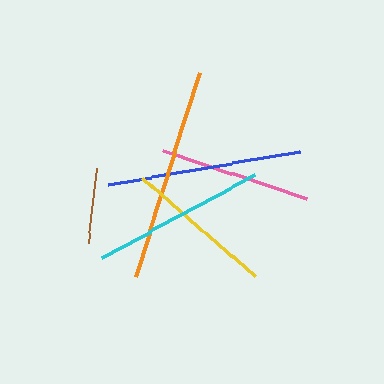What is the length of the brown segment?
The brown segment is approximately 75 pixels long.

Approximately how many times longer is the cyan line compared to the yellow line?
The cyan line is approximately 1.2 times the length of the yellow line.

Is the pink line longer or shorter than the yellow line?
The pink line is longer than the yellow line.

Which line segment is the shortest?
The brown line is the shortest at approximately 75 pixels.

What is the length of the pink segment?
The pink segment is approximately 152 pixels long.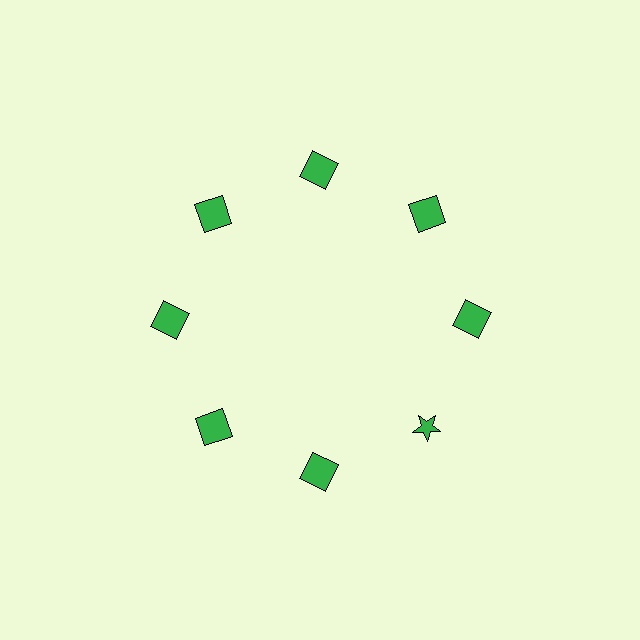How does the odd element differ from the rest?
It has a different shape: star instead of square.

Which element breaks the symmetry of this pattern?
The green star at roughly the 4 o'clock position breaks the symmetry. All other shapes are green squares.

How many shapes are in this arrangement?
There are 8 shapes arranged in a ring pattern.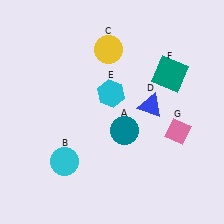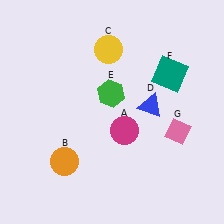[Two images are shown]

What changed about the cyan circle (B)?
In Image 1, B is cyan. In Image 2, it changed to orange.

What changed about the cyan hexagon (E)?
In Image 1, E is cyan. In Image 2, it changed to green.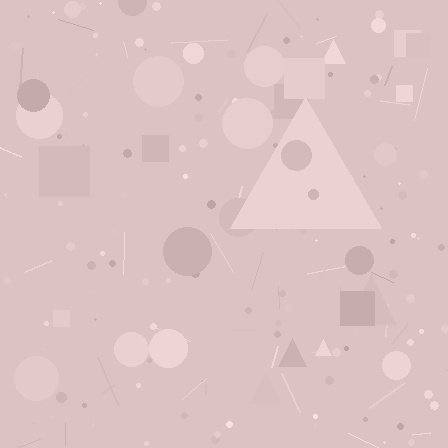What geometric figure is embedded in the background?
A triangle is embedded in the background.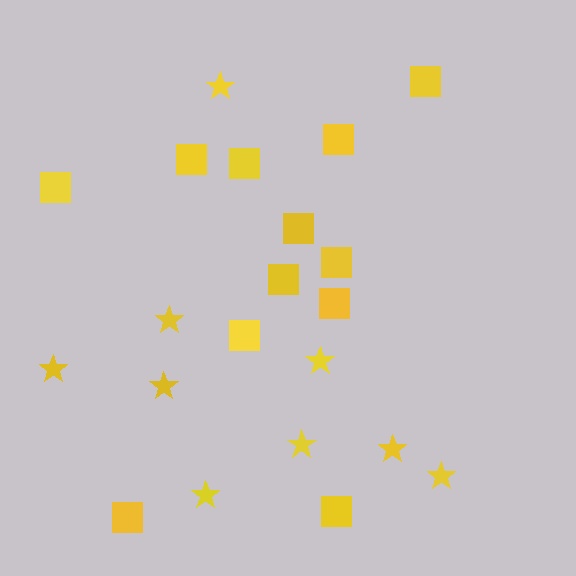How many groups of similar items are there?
There are 2 groups: one group of stars (9) and one group of squares (12).